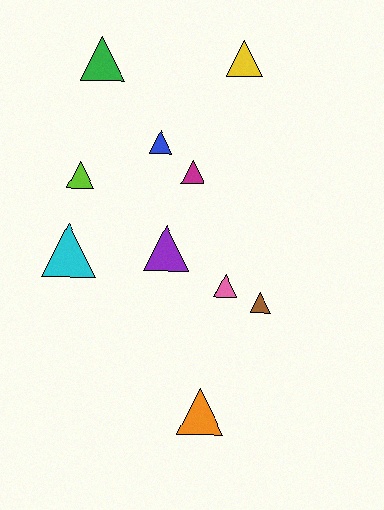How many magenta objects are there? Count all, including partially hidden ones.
There is 1 magenta object.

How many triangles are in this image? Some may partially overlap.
There are 10 triangles.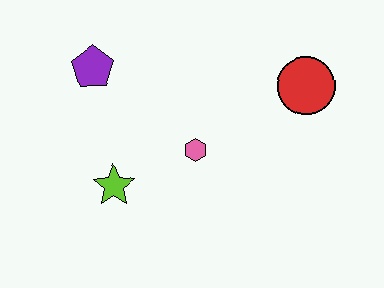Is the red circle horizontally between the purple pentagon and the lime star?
No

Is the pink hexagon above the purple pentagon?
No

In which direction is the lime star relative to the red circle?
The lime star is to the left of the red circle.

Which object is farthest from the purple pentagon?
The red circle is farthest from the purple pentagon.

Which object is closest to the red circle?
The pink hexagon is closest to the red circle.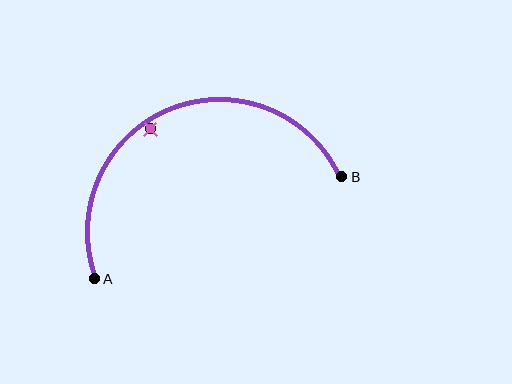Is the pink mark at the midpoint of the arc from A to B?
No — the pink mark does not lie on the arc at all. It sits slightly inside the curve.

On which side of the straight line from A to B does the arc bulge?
The arc bulges above the straight line connecting A and B.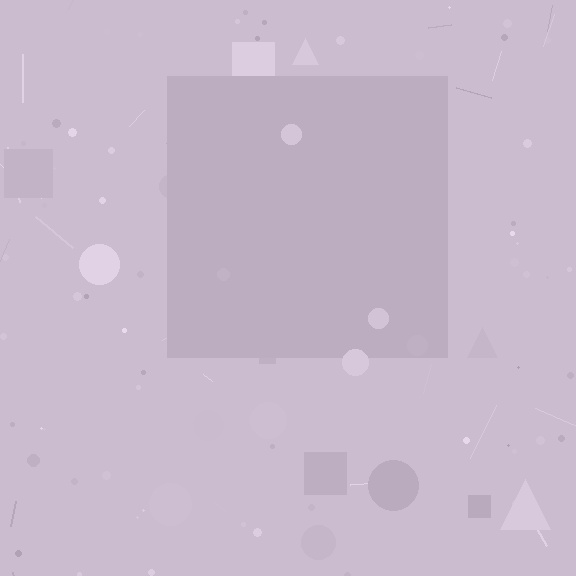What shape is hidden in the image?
A square is hidden in the image.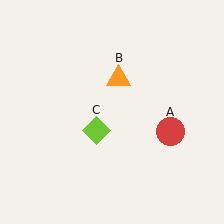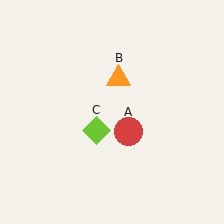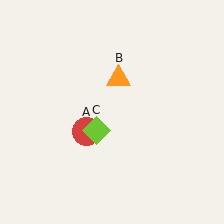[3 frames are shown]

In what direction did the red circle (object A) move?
The red circle (object A) moved left.